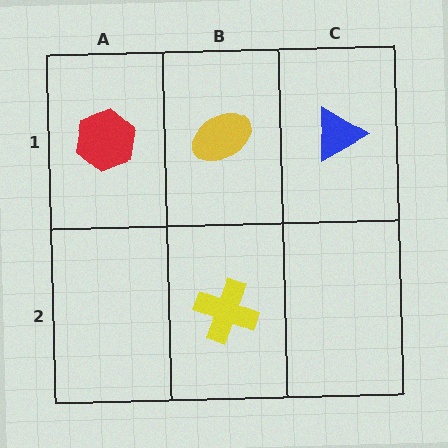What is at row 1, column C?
A blue triangle.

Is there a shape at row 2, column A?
No, that cell is empty.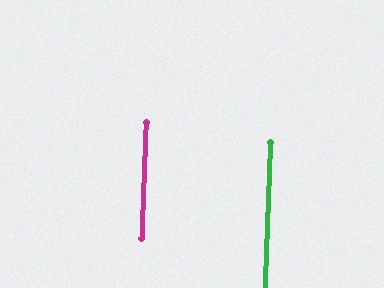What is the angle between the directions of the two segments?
Approximately 0 degrees.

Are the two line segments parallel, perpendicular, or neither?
Parallel — their directions differ by only 0.2°.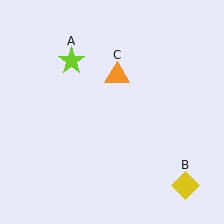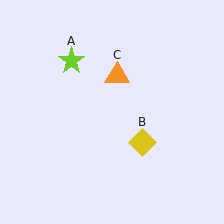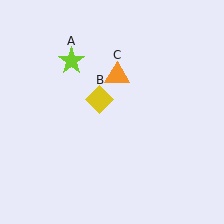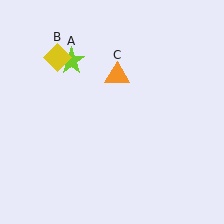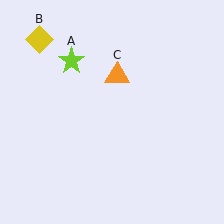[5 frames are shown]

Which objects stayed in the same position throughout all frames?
Lime star (object A) and orange triangle (object C) remained stationary.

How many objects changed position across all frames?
1 object changed position: yellow diamond (object B).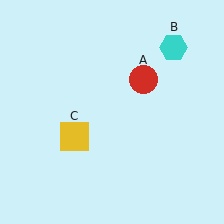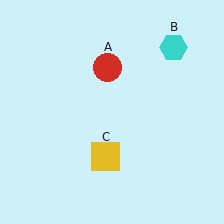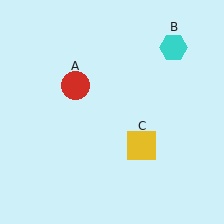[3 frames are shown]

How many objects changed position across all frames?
2 objects changed position: red circle (object A), yellow square (object C).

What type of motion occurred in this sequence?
The red circle (object A), yellow square (object C) rotated counterclockwise around the center of the scene.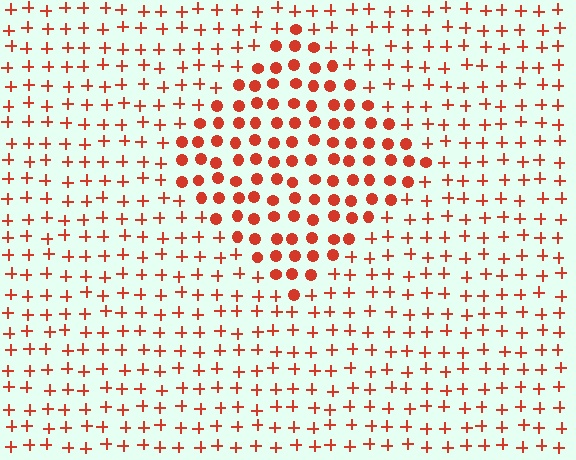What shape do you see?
I see a diamond.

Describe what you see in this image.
The image is filled with small red elements arranged in a uniform grid. A diamond-shaped region contains circles, while the surrounding area contains plus signs. The boundary is defined purely by the change in element shape.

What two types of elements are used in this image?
The image uses circles inside the diamond region and plus signs outside it.